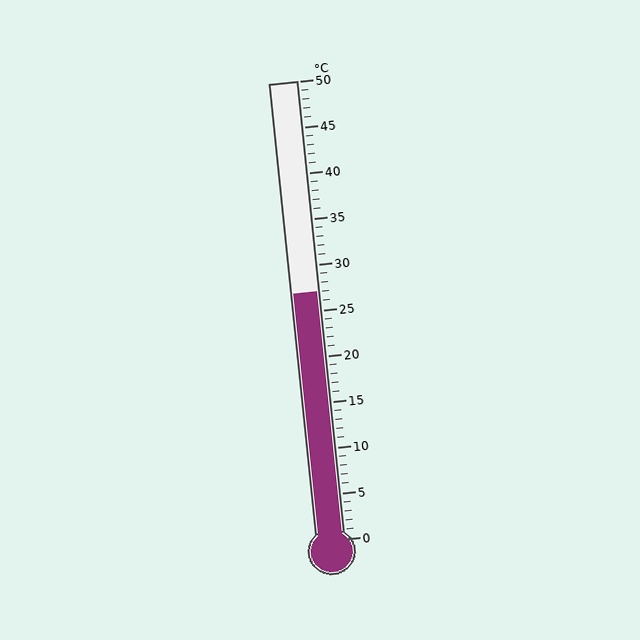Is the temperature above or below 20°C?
The temperature is above 20°C.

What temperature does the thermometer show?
The thermometer shows approximately 27°C.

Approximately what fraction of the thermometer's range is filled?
The thermometer is filled to approximately 55% of its range.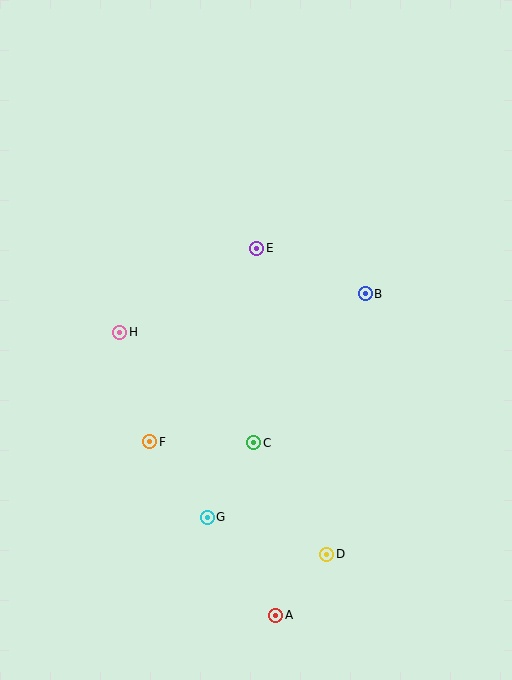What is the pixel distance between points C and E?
The distance between C and E is 194 pixels.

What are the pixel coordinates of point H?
Point H is at (120, 332).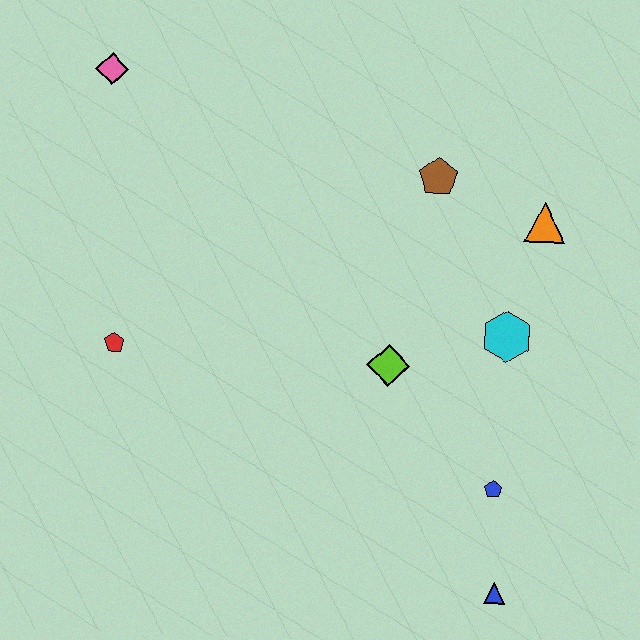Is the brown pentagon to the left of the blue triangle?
Yes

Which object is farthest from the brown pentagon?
The blue triangle is farthest from the brown pentagon.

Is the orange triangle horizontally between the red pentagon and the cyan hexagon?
No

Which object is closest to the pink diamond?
The red pentagon is closest to the pink diamond.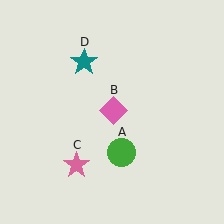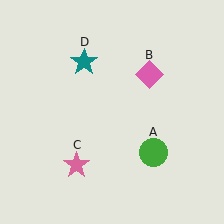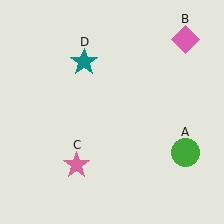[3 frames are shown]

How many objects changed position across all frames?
2 objects changed position: green circle (object A), pink diamond (object B).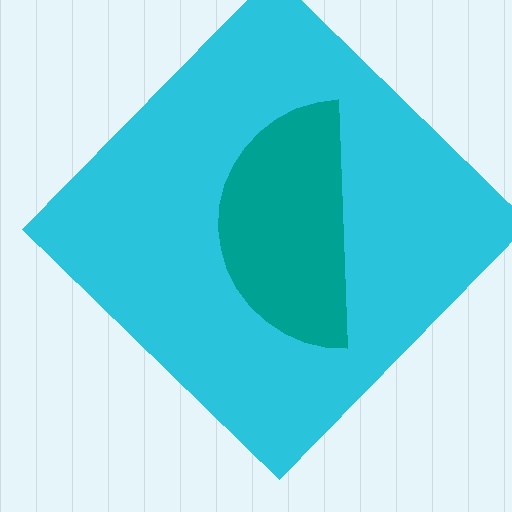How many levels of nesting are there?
2.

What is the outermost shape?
The cyan diamond.